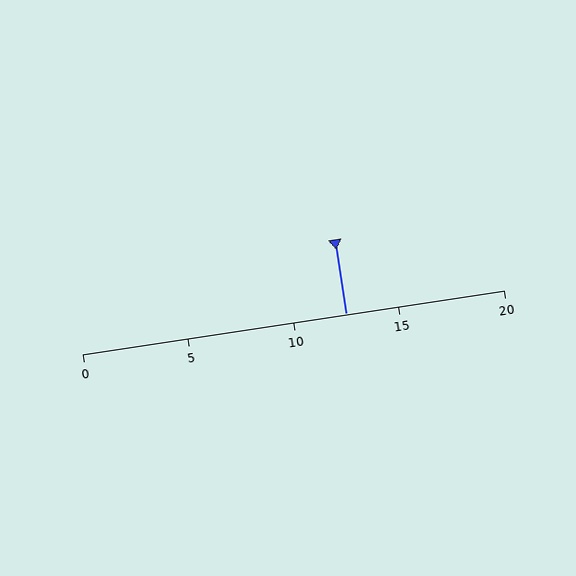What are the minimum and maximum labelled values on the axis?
The axis runs from 0 to 20.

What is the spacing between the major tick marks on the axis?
The major ticks are spaced 5 apart.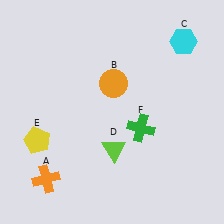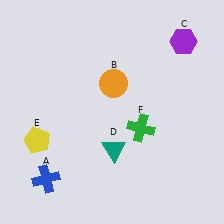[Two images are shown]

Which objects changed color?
A changed from orange to blue. C changed from cyan to purple. D changed from lime to teal.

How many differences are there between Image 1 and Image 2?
There are 3 differences between the two images.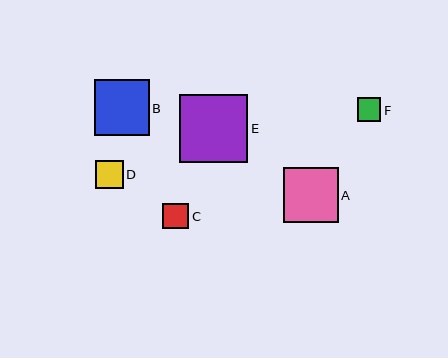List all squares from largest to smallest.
From largest to smallest: E, B, A, D, C, F.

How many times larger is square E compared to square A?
Square E is approximately 1.3 times the size of square A.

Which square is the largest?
Square E is the largest with a size of approximately 68 pixels.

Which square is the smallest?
Square F is the smallest with a size of approximately 24 pixels.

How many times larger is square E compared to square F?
Square E is approximately 2.9 times the size of square F.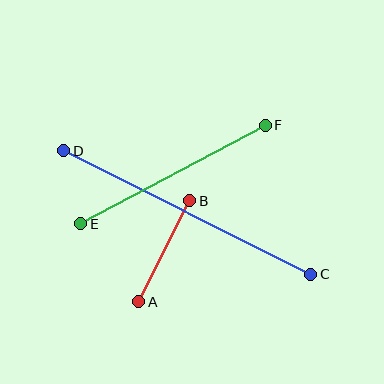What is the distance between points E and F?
The distance is approximately 209 pixels.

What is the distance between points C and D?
The distance is approximately 276 pixels.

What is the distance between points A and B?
The distance is approximately 113 pixels.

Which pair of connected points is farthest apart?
Points C and D are farthest apart.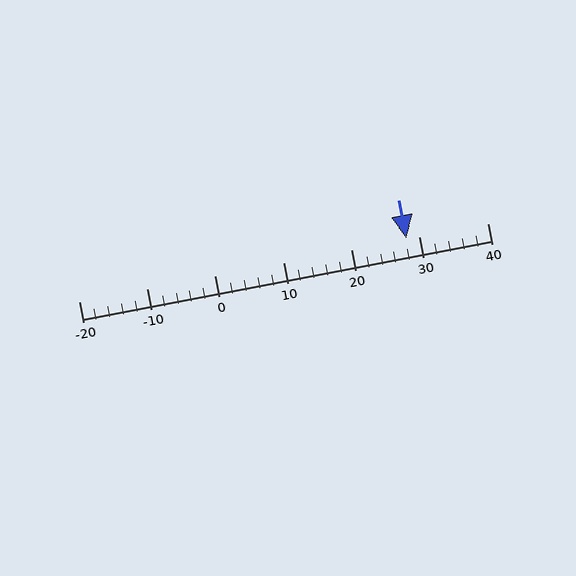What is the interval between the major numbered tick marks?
The major tick marks are spaced 10 units apart.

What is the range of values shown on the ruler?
The ruler shows values from -20 to 40.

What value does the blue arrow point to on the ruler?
The blue arrow points to approximately 28.